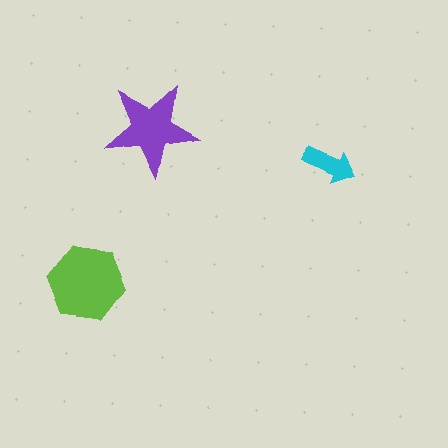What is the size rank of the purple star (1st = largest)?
2nd.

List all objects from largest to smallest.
The lime hexagon, the purple star, the cyan arrow.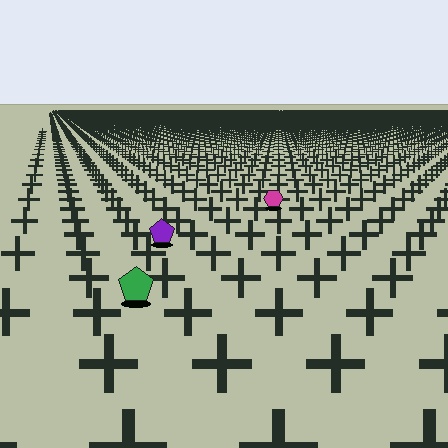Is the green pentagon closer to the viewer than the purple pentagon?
Yes. The green pentagon is closer — you can tell from the texture gradient: the ground texture is coarser near it.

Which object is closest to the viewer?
The green pentagon is closest. The texture marks near it are larger and more spread out.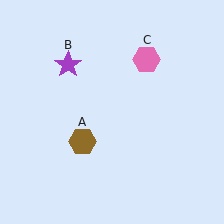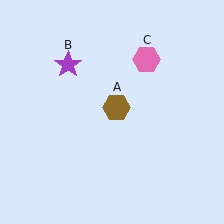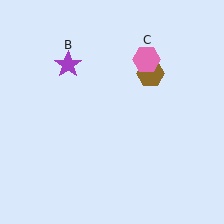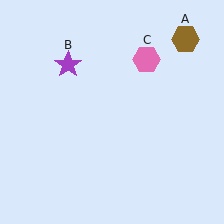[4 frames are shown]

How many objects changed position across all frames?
1 object changed position: brown hexagon (object A).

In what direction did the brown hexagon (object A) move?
The brown hexagon (object A) moved up and to the right.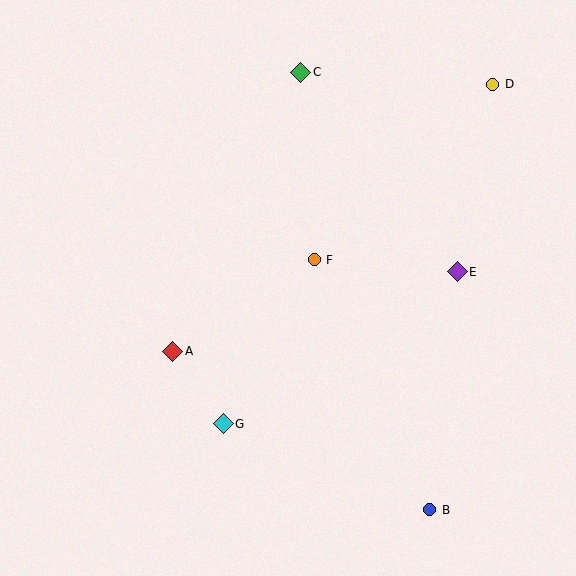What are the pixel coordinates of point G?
Point G is at (223, 424).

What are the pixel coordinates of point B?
Point B is at (430, 510).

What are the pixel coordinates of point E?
Point E is at (457, 272).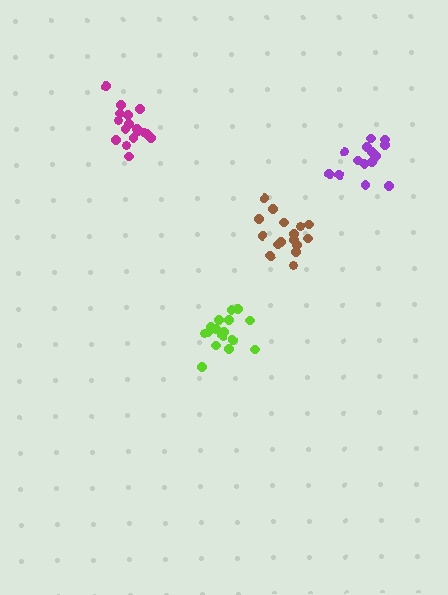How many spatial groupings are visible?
There are 4 spatial groupings.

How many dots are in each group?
Group 1: 17 dots, Group 2: 16 dots, Group 3: 14 dots, Group 4: 19 dots (66 total).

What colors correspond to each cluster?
The clusters are colored: lime, brown, purple, magenta.